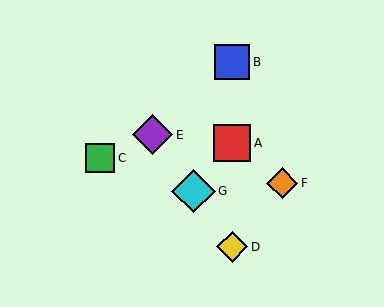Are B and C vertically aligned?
No, B is at x≈232 and C is at x≈100.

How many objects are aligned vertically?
3 objects (A, B, D) are aligned vertically.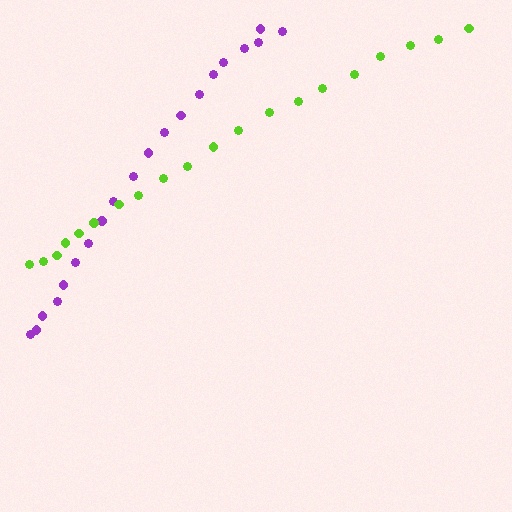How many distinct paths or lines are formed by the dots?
There are 2 distinct paths.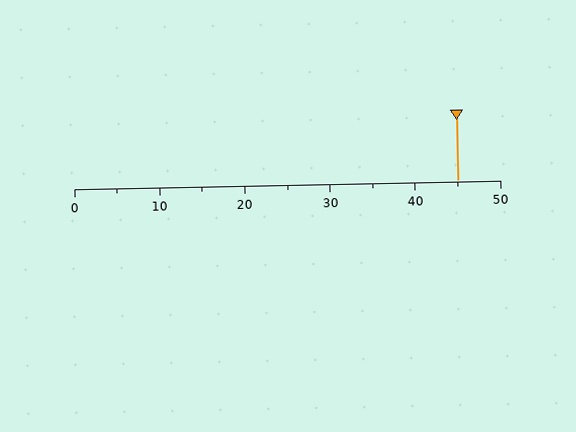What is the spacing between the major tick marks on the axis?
The major ticks are spaced 10 apart.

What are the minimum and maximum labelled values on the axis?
The axis runs from 0 to 50.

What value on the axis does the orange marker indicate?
The marker indicates approximately 45.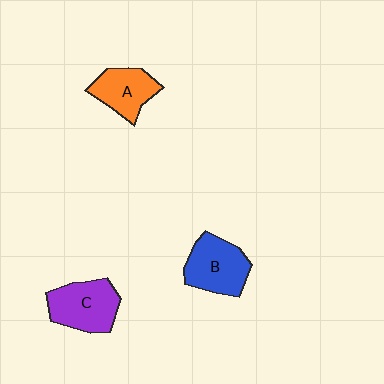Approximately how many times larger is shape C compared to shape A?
Approximately 1.2 times.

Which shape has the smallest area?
Shape A (orange).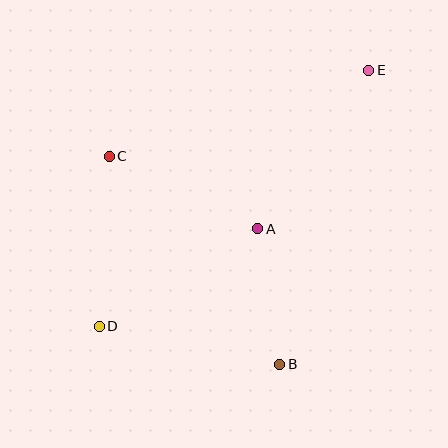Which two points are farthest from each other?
Points D and E are farthest from each other.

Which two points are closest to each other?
Points A and B are closest to each other.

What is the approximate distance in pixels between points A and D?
The distance between A and D is approximately 186 pixels.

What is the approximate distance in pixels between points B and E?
The distance between B and E is approximately 307 pixels.